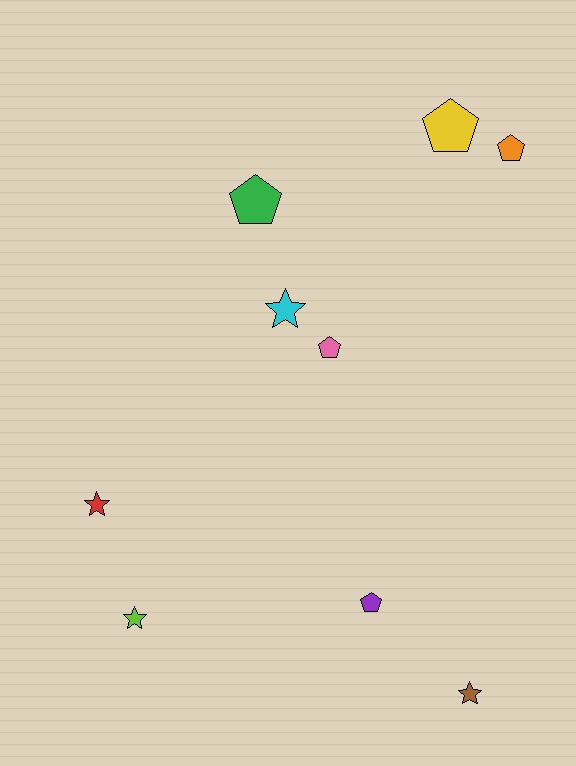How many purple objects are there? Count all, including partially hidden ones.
There is 1 purple object.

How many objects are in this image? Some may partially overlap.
There are 9 objects.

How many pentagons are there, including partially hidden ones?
There are 5 pentagons.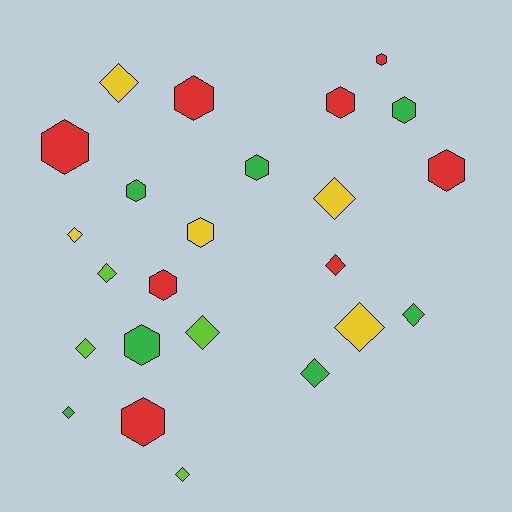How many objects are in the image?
There are 24 objects.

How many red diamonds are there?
There is 1 red diamond.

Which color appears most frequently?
Red, with 8 objects.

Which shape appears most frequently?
Diamond, with 12 objects.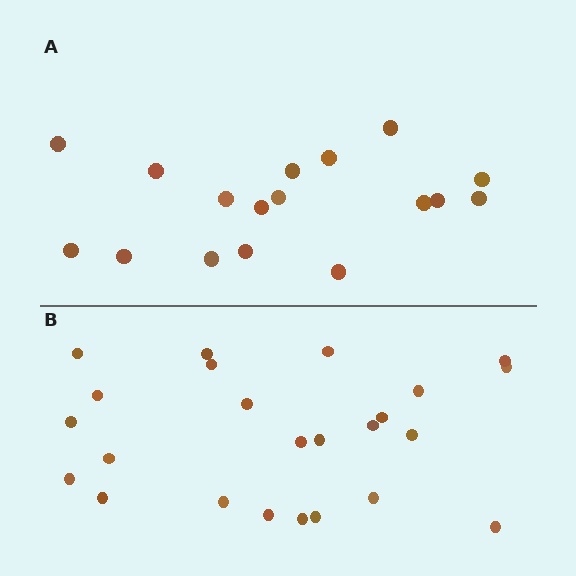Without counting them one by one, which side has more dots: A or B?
Region B (the bottom region) has more dots.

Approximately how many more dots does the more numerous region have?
Region B has roughly 8 or so more dots than region A.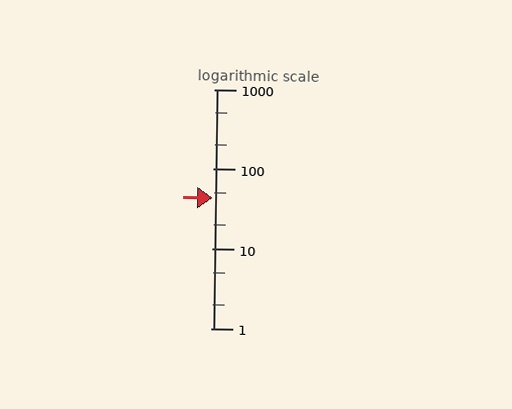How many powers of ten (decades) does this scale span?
The scale spans 3 decades, from 1 to 1000.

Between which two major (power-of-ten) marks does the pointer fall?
The pointer is between 10 and 100.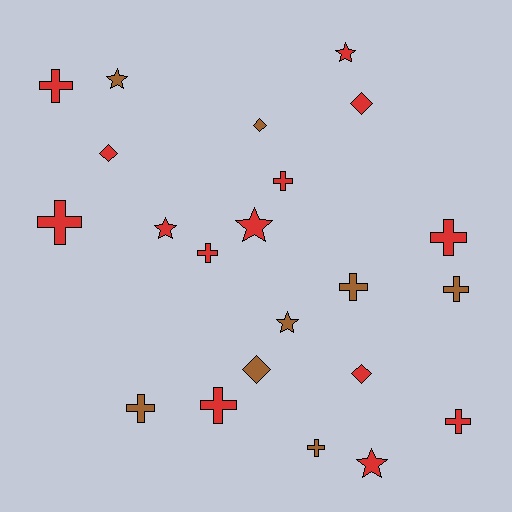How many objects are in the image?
There are 22 objects.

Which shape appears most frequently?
Cross, with 11 objects.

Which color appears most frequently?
Red, with 14 objects.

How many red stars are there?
There are 4 red stars.